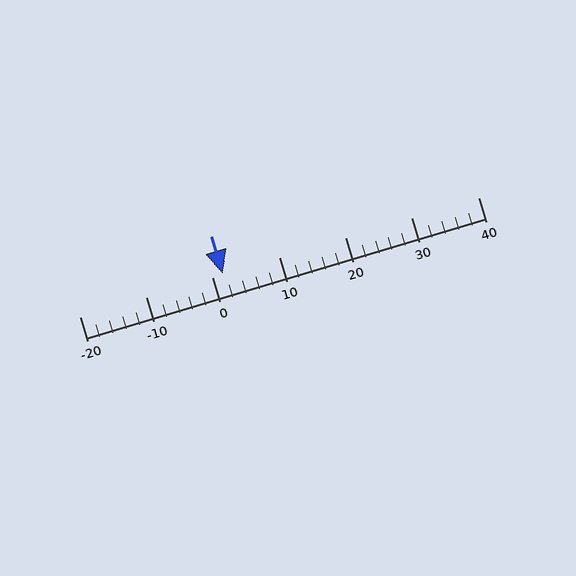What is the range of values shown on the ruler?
The ruler shows values from -20 to 40.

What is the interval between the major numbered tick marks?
The major tick marks are spaced 10 units apart.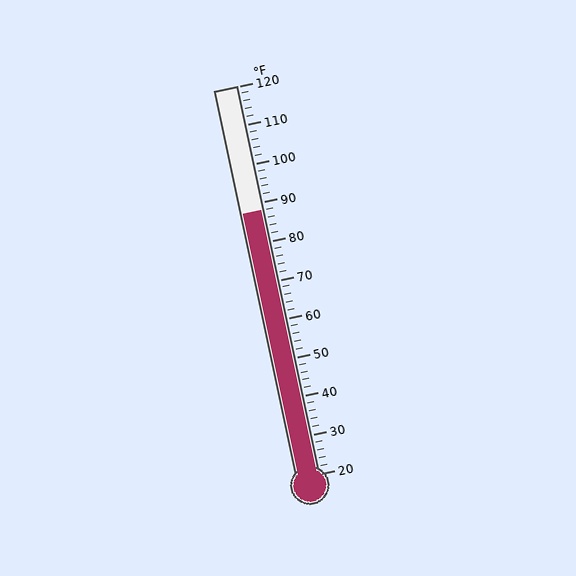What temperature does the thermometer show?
The thermometer shows approximately 88°F.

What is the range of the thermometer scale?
The thermometer scale ranges from 20°F to 120°F.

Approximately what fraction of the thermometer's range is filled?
The thermometer is filled to approximately 70% of its range.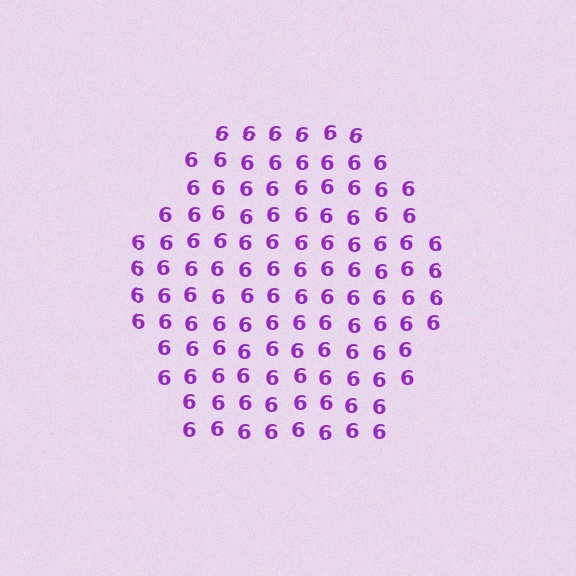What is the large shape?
The large shape is a hexagon.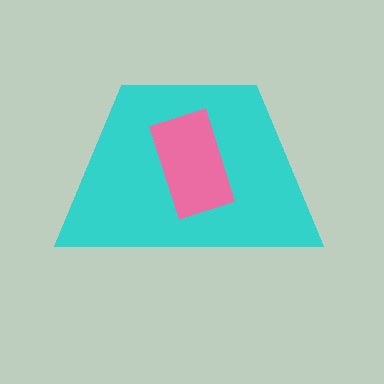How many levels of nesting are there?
2.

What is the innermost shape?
The pink rectangle.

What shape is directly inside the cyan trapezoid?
The pink rectangle.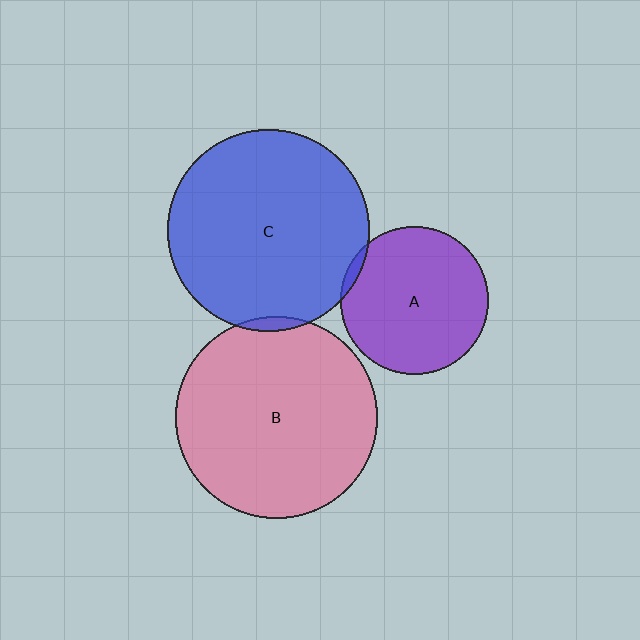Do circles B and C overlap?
Yes.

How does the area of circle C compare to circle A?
Approximately 1.9 times.